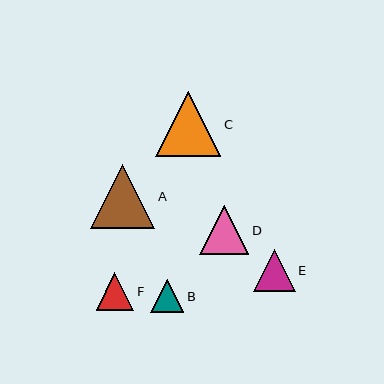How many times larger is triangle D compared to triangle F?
Triangle D is approximately 1.3 times the size of triangle F.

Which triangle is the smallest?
Triangle B is the smallest with a size of approximately 34 pixels.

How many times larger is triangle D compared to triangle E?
Triangle D is approximately 1.2 times the size of triangle E.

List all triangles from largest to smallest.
From largest to smallest: C, A, D, E, F, B.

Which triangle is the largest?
Triangle C is the largest with a size of approximately 65 pixels.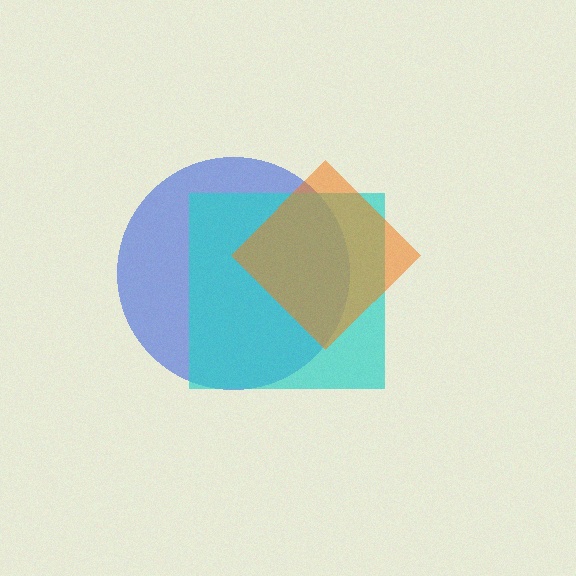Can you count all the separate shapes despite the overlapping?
Yes, there are 3 separate shapes.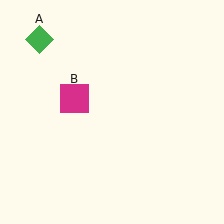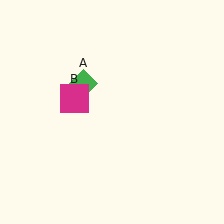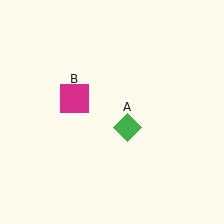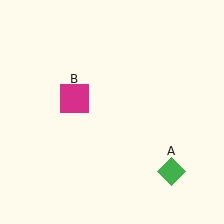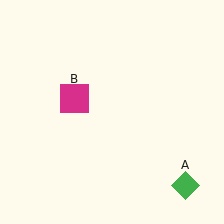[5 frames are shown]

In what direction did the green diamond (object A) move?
The green diamond (object A) moved down and to the right.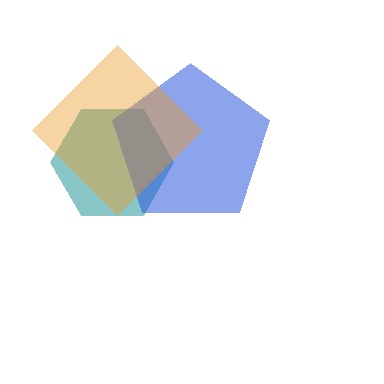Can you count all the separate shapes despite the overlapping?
Yes, there are 3 separate shapes.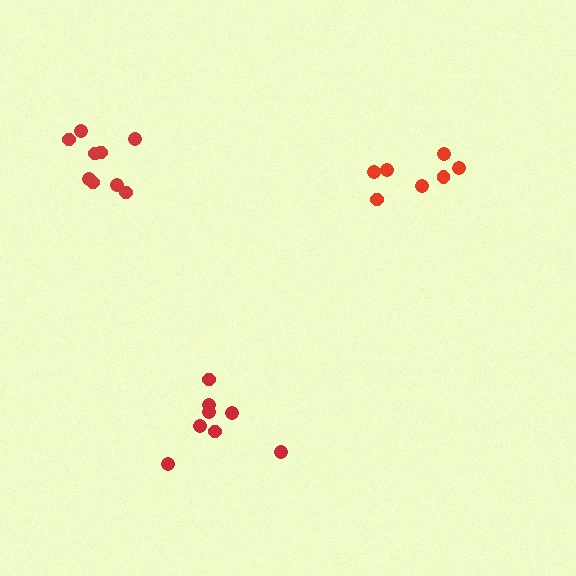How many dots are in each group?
Group 1: 7 dots, Group 2: 9 dots, Group 3: 8 dots (24 total).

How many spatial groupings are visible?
There are 3 spatial groupings.